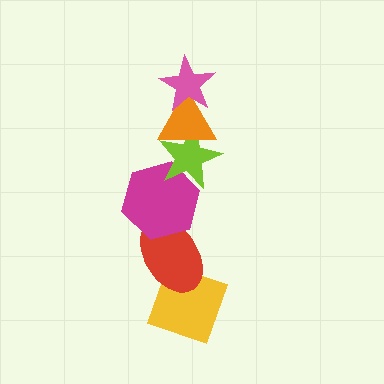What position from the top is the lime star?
The lime star is 3rd from the top.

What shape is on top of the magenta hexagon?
The lime star is on top of the magenta hexagon.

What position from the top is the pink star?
The pink star is 1st from the top.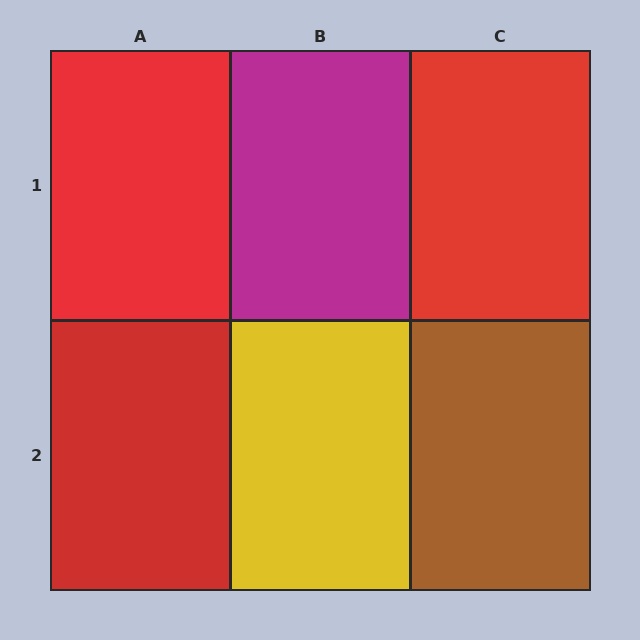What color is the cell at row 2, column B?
Yellow.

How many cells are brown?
1 cell is brown.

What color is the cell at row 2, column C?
Brown.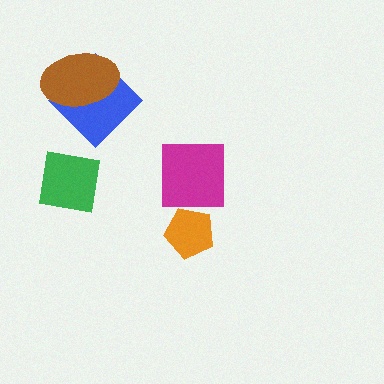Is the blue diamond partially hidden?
Yes, it is partially covered by another shape.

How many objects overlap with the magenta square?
0 objects overlap with the magenta square.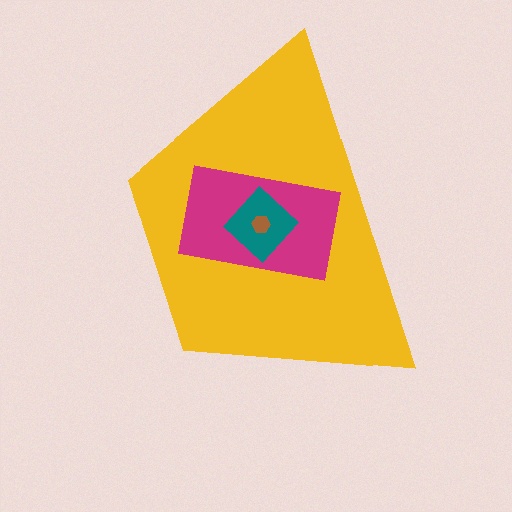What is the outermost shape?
The yellow trapezoid.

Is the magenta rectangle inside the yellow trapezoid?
Yes.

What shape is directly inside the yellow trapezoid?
The magenta rectangle.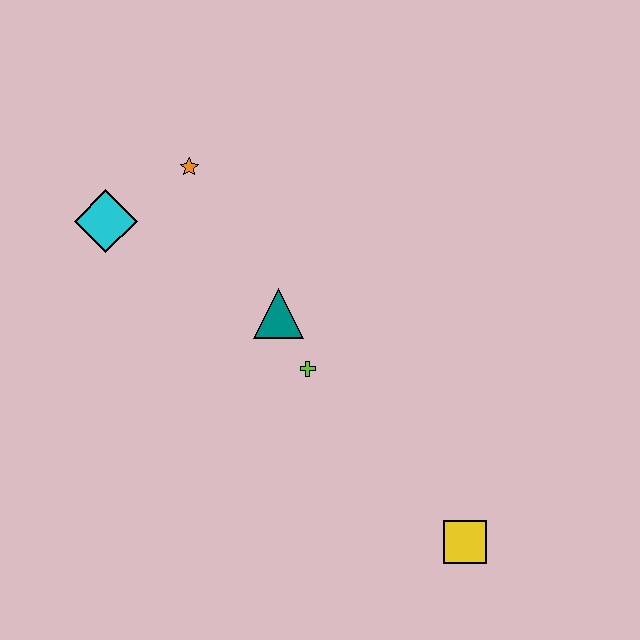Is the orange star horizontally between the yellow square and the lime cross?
No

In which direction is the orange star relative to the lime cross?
The orange star is above the lime cross.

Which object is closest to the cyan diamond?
The orange star is closest to the cyan diamond.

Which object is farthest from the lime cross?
The cyan diamond is farthest from the lime cross.